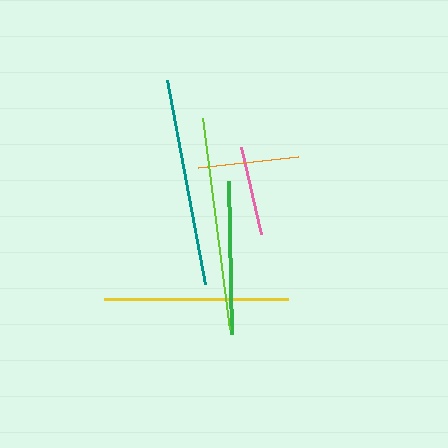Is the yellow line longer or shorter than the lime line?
The lime line is longer than the yellow line.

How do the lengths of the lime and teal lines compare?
The lime and teal lines are approximately the same length.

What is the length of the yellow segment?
The yellow segment is approximately 184 pixels long.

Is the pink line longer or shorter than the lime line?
The lime line is longer than the pink line.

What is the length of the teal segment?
The teal segment is approximately 207 pixels long.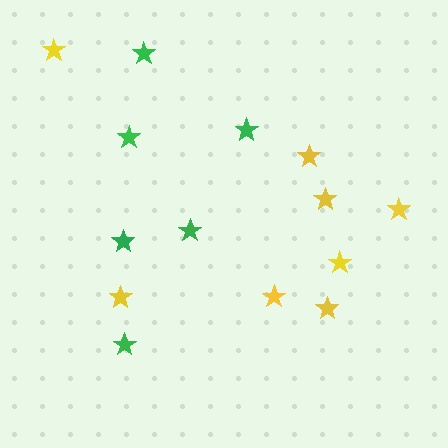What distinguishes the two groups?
There are 2 groups: one group of green stars (6) and one group of yellow stars (8).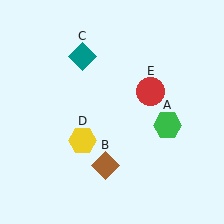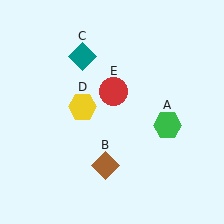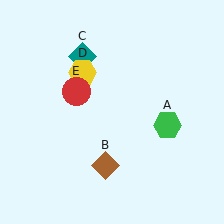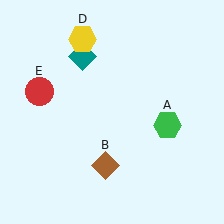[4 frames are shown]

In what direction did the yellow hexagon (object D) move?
The yellow hexagon (object D) moved up.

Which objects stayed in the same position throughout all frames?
Green hexagon (object A) and brown diamond (object B) and teal diamond (object C) remained stationary.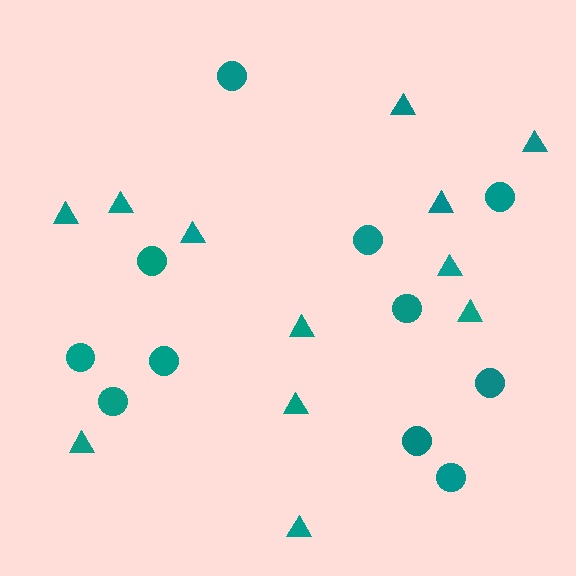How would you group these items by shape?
There are 2 groups: one group of triangles (12) and one group of circles (11).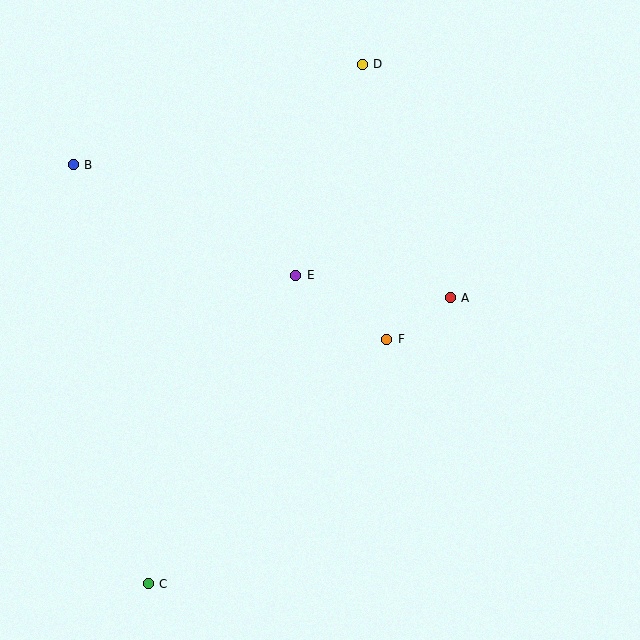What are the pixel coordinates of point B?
Point B is at (73, 165).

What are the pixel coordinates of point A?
Point A is at (450, 298).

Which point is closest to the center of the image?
Point E at (296, 275) is closest to the center.